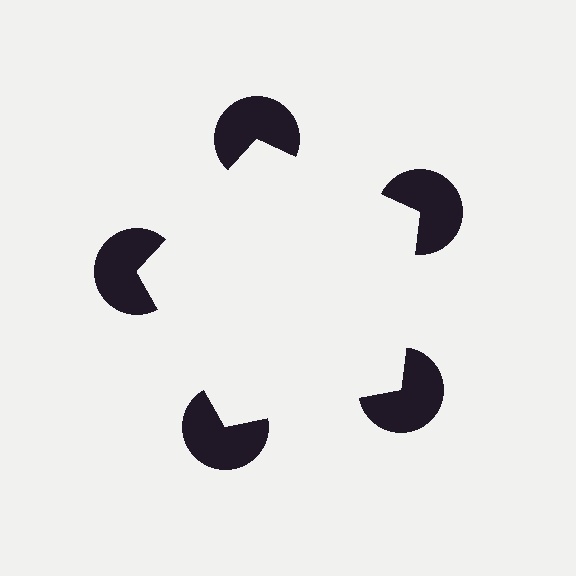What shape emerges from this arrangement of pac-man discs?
An illusory pentagon — its edges are inferred from the aligned wedge cuts in the pac-man discs, not physically drawn.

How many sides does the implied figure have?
5 sides.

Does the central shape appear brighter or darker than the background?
It typically appears slightly brighter than the background, even though no actual brightness change is drawn.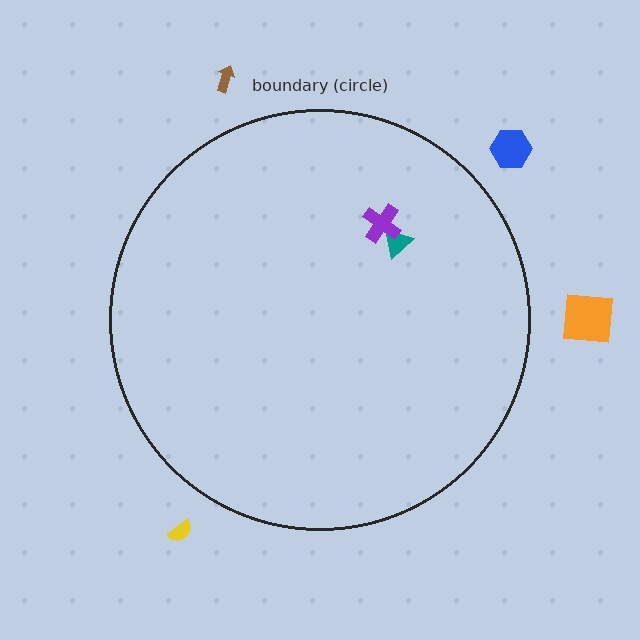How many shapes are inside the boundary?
2 inside, 4 outside.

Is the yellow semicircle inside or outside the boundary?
Outside.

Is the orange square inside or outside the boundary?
Outside.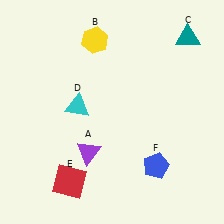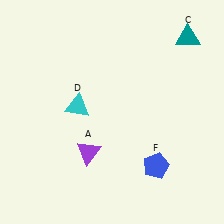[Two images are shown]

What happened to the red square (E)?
The red square (E) was removed in Image 2. It was in the bottom-left area of Image 1.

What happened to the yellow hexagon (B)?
The yellow hexagon (B) was removed in Image 2. It was in the top-left area of Image 1.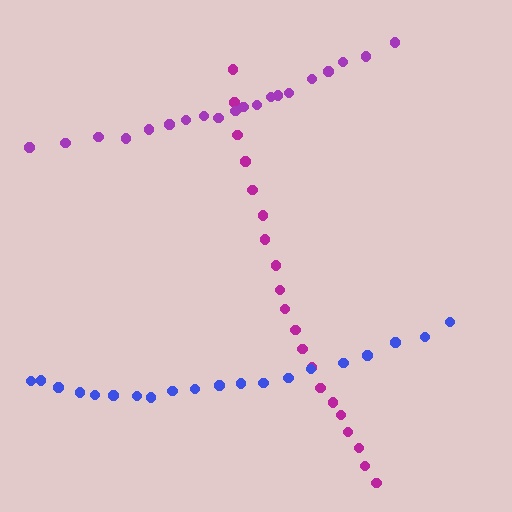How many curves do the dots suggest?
There are 3 distinct paths.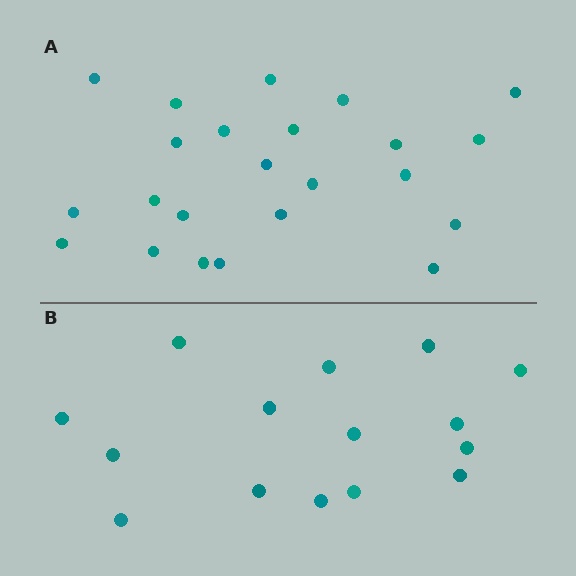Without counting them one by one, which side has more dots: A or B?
Region A (the top region) has more dots.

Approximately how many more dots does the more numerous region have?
Region A has roughly 8 or so more dots than region B.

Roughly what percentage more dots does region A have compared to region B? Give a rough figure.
About 55% more.